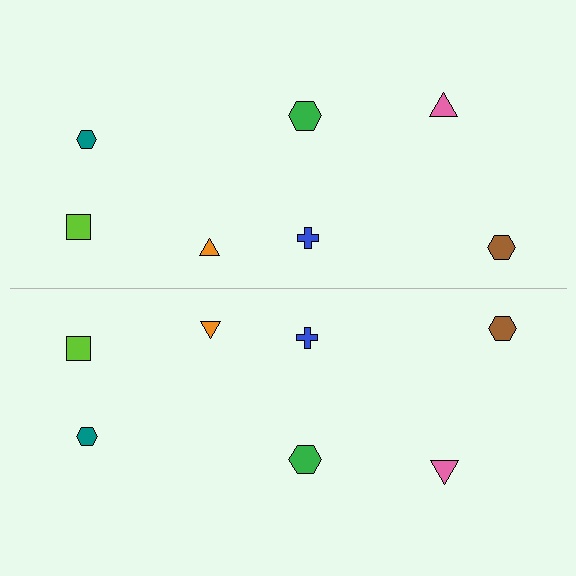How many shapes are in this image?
There are 14 shapes in this image.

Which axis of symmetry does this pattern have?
The pattern has a horizontal axis of symmetry running through the center of the image.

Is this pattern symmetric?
Yes, this pattern has bilateral (reflection) symmetry.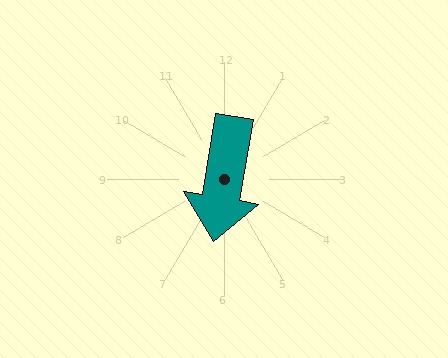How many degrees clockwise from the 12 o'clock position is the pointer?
Approximately 190 degrees.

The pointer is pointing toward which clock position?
Roughly 6 o'clock.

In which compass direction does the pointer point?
South.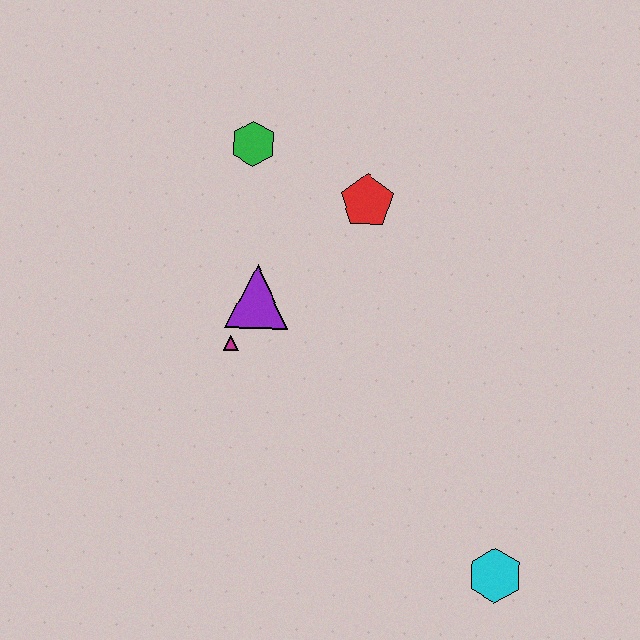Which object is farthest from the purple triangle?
The cyan hexagon is farthest from the purple triangle.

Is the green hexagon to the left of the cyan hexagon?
Yes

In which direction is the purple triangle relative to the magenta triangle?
The purple triangle is above the magenta triangle.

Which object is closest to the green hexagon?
The red pentagon is closest to the green hexagon.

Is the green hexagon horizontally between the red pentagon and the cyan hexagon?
No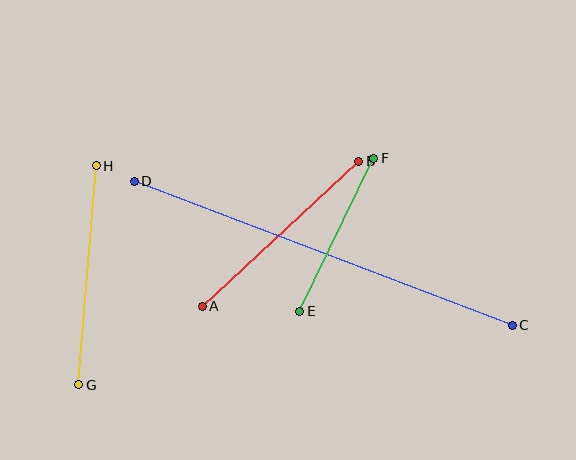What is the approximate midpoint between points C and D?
The midpoint is at approximately (323, 253) pixels.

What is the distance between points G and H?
The distance is approximately 219 pixels.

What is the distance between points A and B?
The distance is approximately 213 pixels.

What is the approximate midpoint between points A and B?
The midpoint is at approximately (280, 234) pixels.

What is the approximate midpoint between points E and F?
The midpoint is at approximately (337, 235) pixels.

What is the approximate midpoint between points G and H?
The midpoint is at approximately (88, 275) pixels.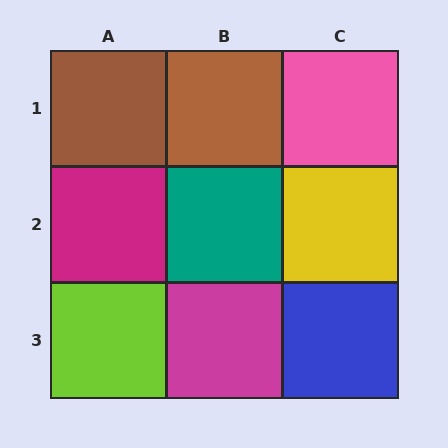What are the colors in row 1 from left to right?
Brown, brown, pink.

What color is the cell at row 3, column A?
Lime.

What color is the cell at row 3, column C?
Blue.